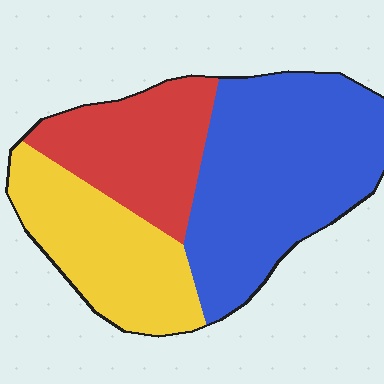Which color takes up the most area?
Blue, at roughly 45%.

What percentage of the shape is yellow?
Yellow covers 28% of the shape.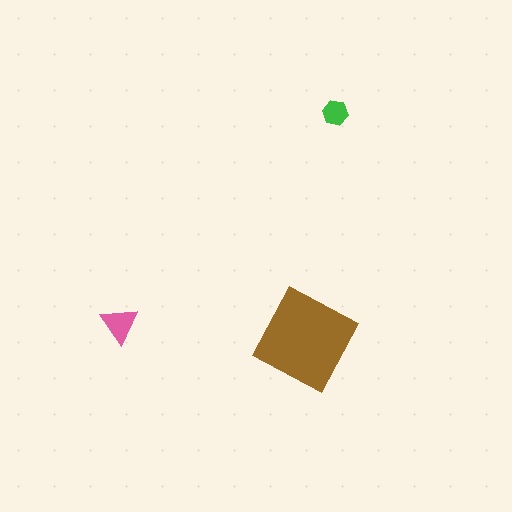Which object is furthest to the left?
The pink triangle is leftmost.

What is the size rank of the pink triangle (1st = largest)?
2nd.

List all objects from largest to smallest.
The brown diamond, the pink triangle, the green hexagon.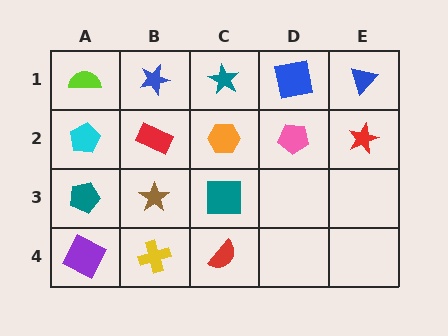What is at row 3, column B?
A brown star.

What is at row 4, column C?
A red semicircle.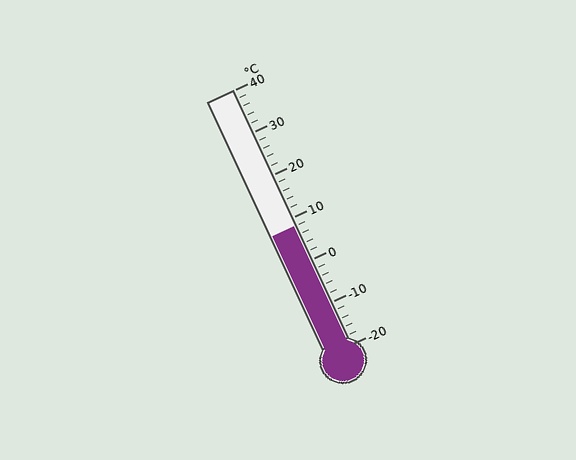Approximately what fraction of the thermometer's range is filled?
The thermometer is filled to approximately 45% of its range.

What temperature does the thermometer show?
The thermometer shows approximately 8°C.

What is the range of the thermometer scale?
The thermometer scale ranges from -20°C to 40°C.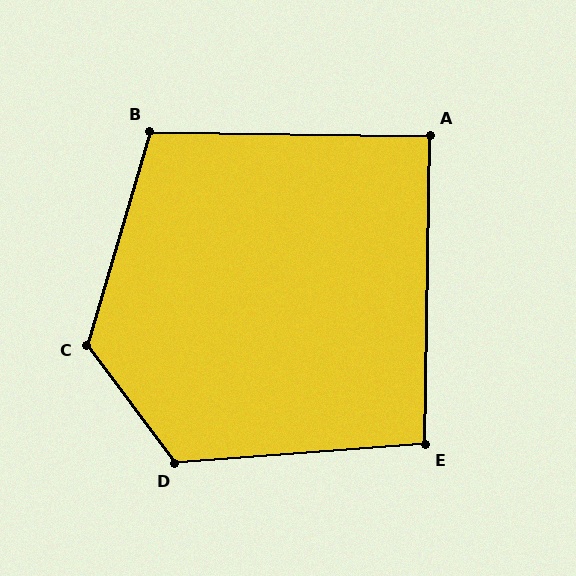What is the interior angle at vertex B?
Approximately 106 degrees (obtuse).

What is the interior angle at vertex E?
Approximately 95 degrees (obtuse).